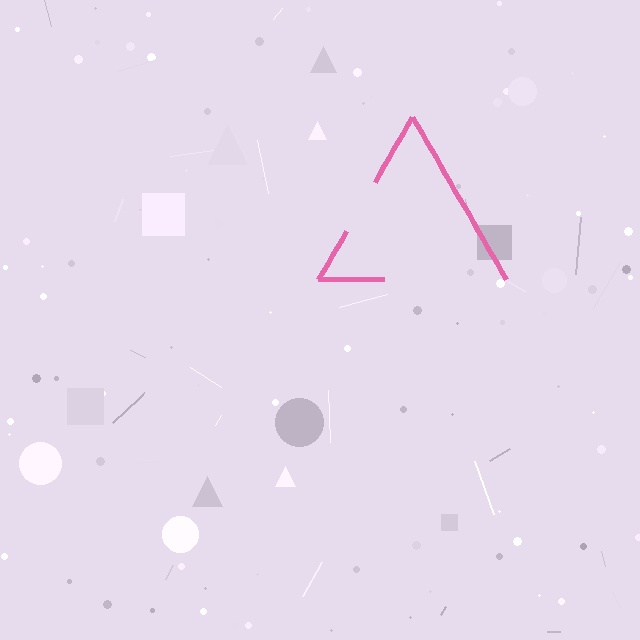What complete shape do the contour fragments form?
The contour fragments form a triangle.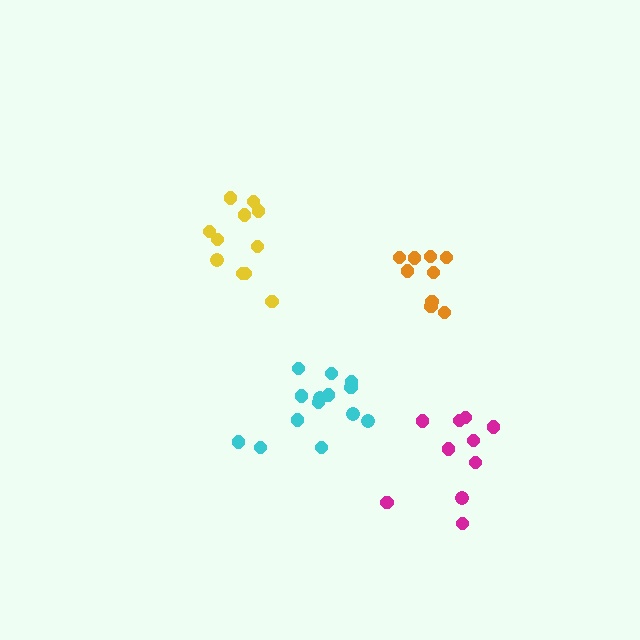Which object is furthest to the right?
The magenta cluster is rightmost.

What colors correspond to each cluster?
The clusters are colored: cyan, orange, magenta, yellow.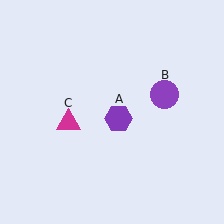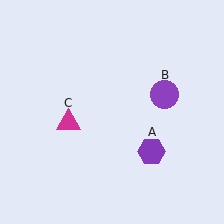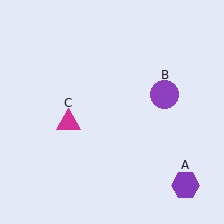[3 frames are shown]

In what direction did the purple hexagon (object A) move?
The purple hexagon (object A) moved down and to the right.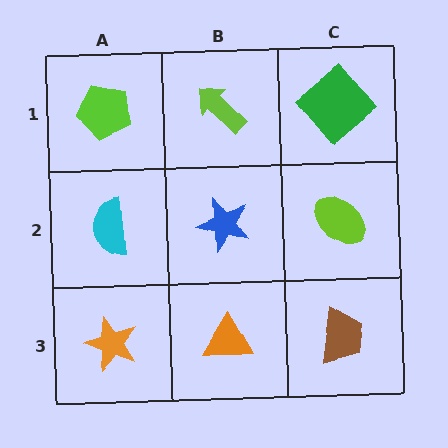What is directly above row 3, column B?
A blue star.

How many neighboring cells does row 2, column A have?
3.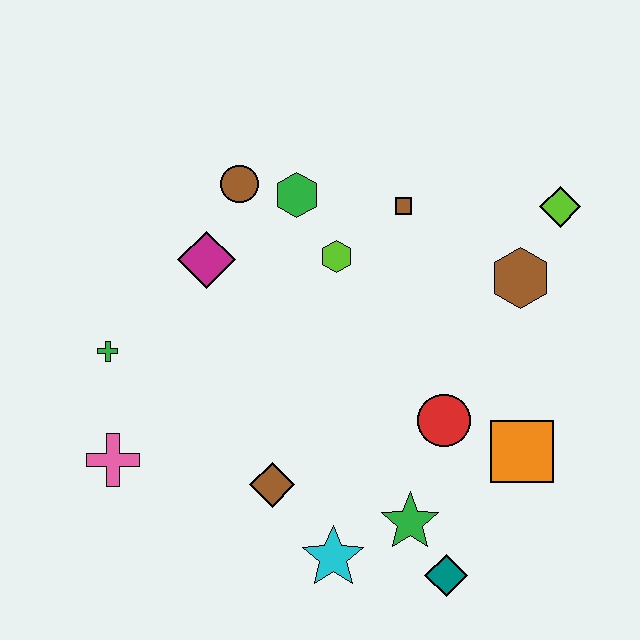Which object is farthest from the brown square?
The pink cross is farthest from the brown square.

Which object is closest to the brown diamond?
The cyan star is closest to the brown diamond.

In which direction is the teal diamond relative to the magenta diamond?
The teal diamond is below the magenta diamond.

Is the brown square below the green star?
No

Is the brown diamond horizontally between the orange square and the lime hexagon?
No